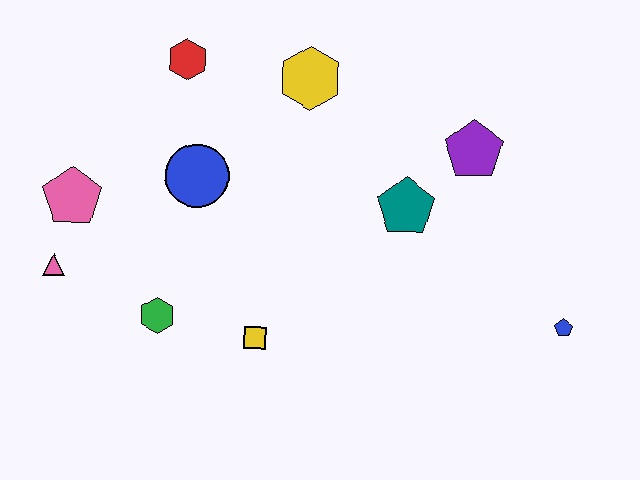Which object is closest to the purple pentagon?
The teal pentagon is closest to the purple pentagon.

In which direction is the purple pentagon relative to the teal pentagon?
The purple pentagon is to the right of the teal pentagon.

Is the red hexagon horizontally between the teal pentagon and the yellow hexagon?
No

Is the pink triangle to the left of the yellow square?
Yes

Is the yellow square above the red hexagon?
No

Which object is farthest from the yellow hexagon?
The blue pentagon is farthest from the yellow hexagon.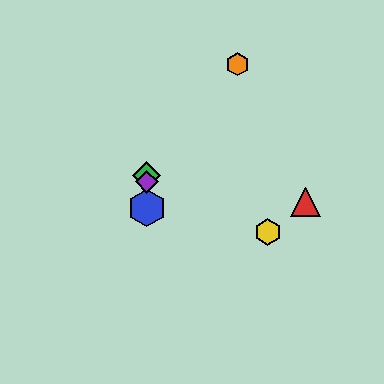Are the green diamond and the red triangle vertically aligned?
No, the green diamond is at x≈147 and the red triangle is at x≈306.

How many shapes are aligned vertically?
3 shapes (the blue hexagon, the green diamond, the purple diamond) are aligned vertically.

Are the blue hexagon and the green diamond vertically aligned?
Yes, both are at x≈147.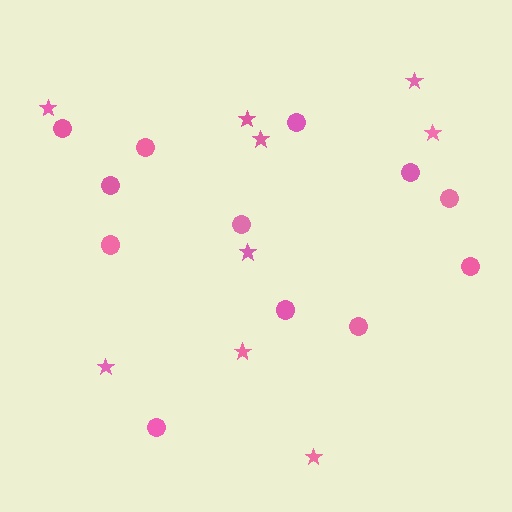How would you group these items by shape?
There are 2 groups: one group of stars (9) and one group of circles (12).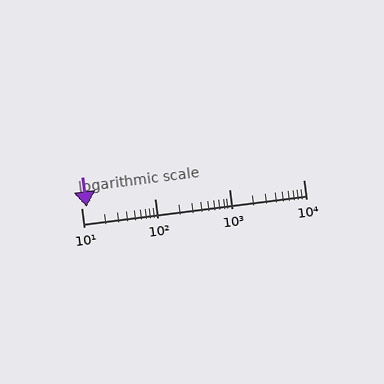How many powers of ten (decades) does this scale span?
The scale spans 3 decades, from 10 to 10000.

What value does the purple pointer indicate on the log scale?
The pointer indicates approximately 12.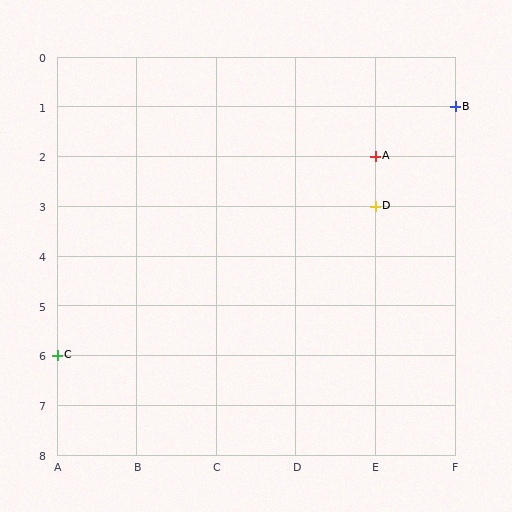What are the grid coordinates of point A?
Point A is at grid coordinates (E, 2).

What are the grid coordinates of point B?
Point B is at grid coordinates (F, 1).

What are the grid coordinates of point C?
Point C is at grid coordinates (A, 6).